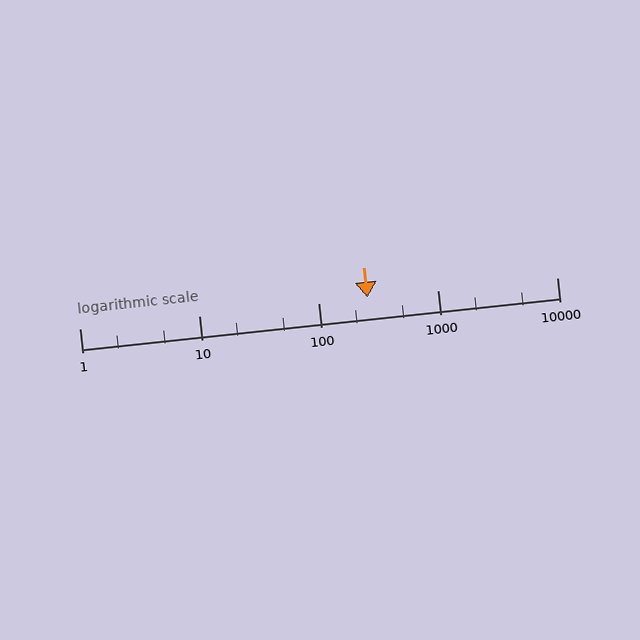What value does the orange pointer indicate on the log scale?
The pointer indicates approximately 260.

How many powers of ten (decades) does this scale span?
The scale spans 4 decades, from 1 to 10000.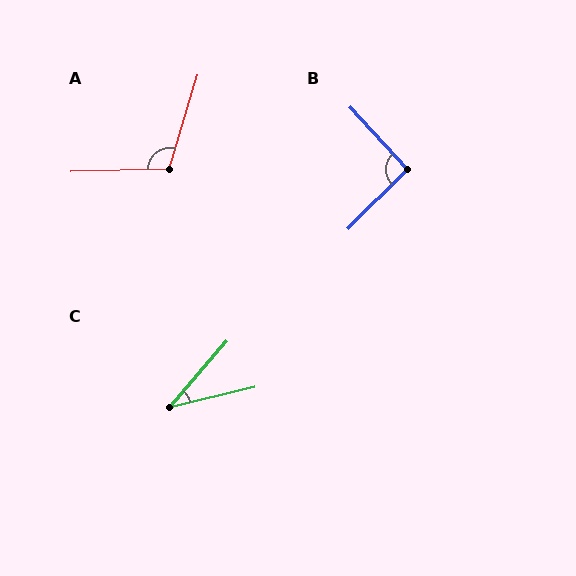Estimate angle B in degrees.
Approximately 92 degrees.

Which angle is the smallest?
C, at approximately 35 degrees.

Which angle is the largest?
A, at approximately 108 degrees.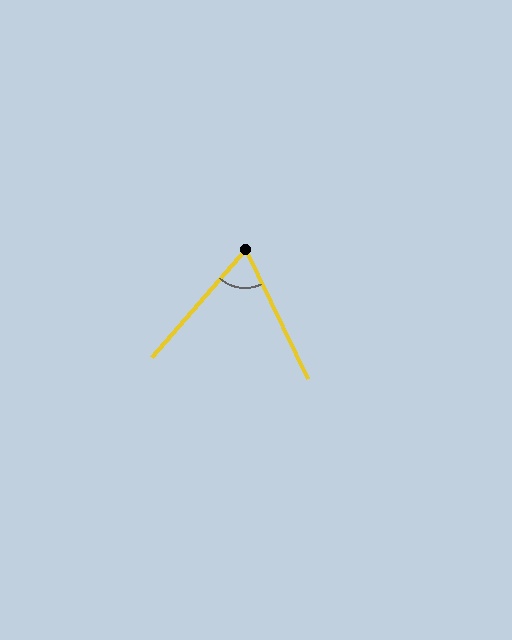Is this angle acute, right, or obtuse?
It is acute.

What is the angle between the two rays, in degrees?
Approximately 67 degrees.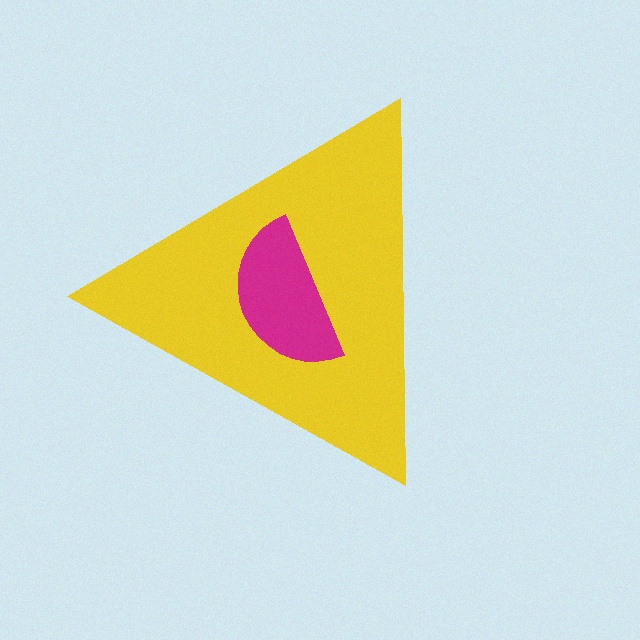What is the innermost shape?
The magenta semicircle.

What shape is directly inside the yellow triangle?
The magenta semicircle.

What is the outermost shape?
The yellow triangle.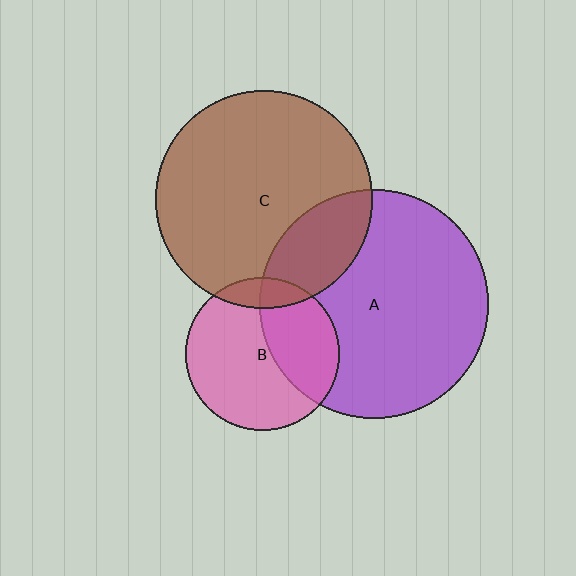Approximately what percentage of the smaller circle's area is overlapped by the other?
Approximately 10%.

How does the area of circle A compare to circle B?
Approximately 2.2 times.